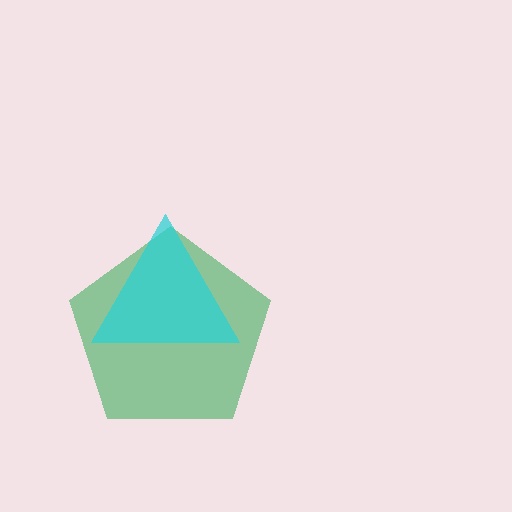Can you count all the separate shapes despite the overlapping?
Yes, there are 2 separate shapes.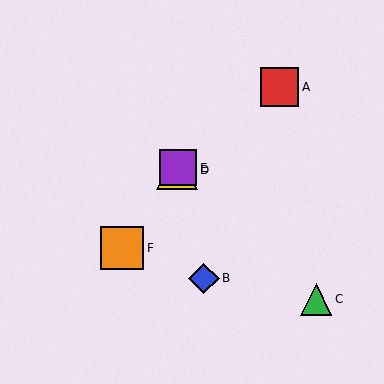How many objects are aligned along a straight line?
3 objects (D, E, F) are aligned along a straight line.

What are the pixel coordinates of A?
Object A is at (280, 87).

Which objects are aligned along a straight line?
Objects D, E, F are aligned along a straight line.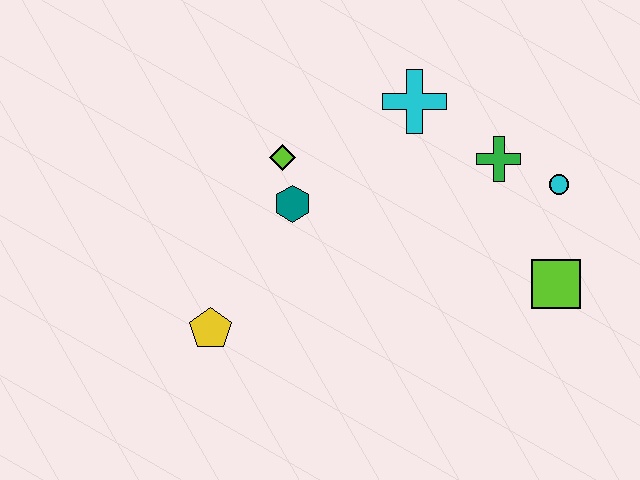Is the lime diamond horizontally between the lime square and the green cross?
No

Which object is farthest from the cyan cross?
The yellow pentagon is farthest from the cyan cross.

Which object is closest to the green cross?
The cyan circle is closest to the green cross.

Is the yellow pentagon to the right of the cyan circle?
No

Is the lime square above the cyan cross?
No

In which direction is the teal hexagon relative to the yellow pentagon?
The teal hexagon is above the yellow pentagon.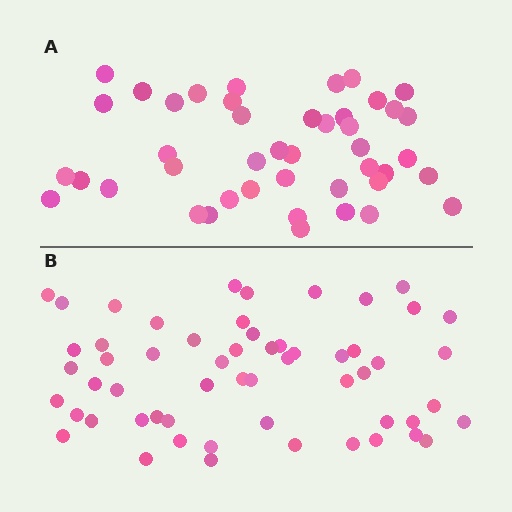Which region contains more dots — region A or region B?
Region B (the bottom region) has more dots.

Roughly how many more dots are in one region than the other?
Region B has approximately 15 more dots than region A.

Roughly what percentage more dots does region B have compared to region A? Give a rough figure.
About 30% more.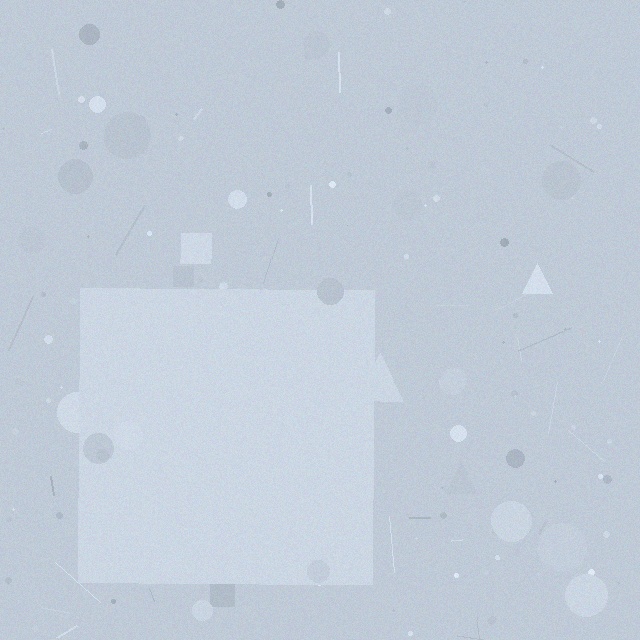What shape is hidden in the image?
A square is hidden in the image.